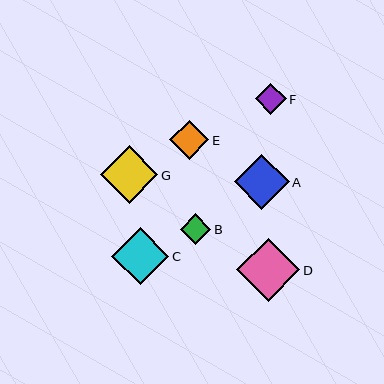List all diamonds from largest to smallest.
From largest to smallest: D, G, C, A, E, F, B.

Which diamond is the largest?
Diamond D is the largest with a size of approximately 63 pixels.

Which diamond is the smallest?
Diamond B is the smallest with a size of approximately 31 pixels.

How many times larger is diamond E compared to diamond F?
Diamond E is approximately 1.3 times the size of diamond F.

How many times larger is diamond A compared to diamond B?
Diamond A is approximately 1.8 times the size of diamond B.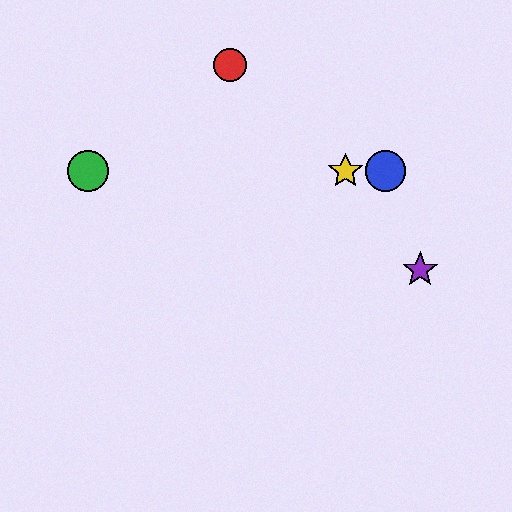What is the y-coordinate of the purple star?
The purple star is at y≈270.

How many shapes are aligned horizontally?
3 shapes (the blue circle, the green circle, the yellow star) are aligned horizontally.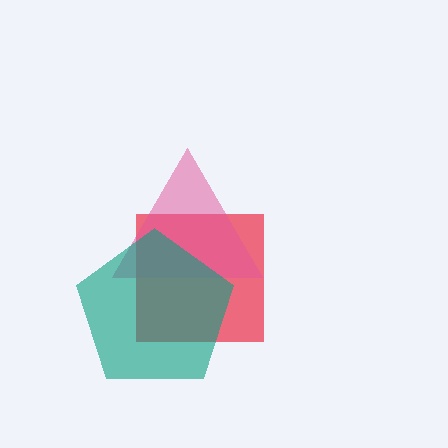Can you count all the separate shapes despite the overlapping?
Yes, there are 3 separate shapes.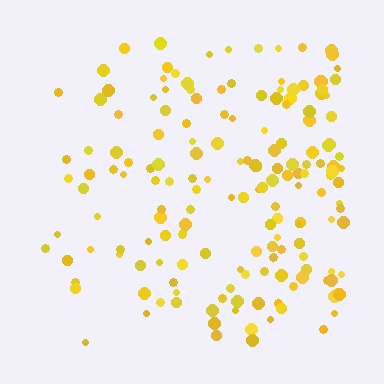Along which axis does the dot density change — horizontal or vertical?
Horizontal.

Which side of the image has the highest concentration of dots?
The right.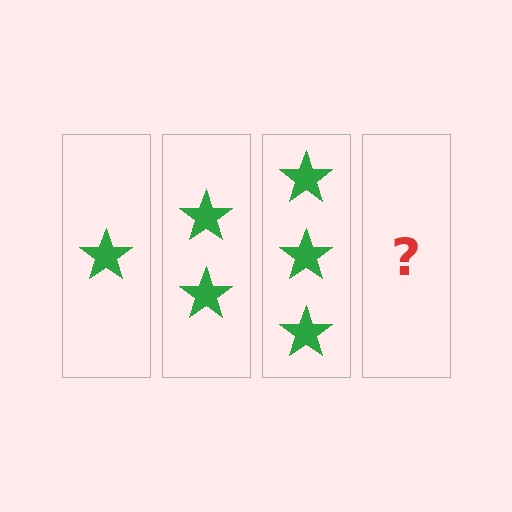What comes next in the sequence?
The next element should be 4 stars.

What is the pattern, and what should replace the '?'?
The pattern is that each step adds one more star. The '?' should be 4 stars.